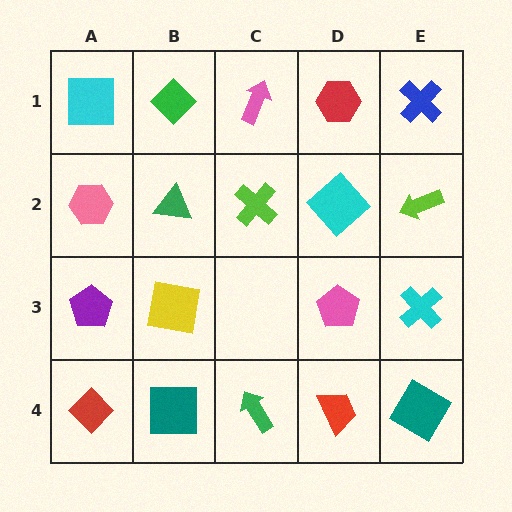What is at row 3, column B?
A yellow square.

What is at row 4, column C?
A green arrow.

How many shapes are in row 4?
5 shapes.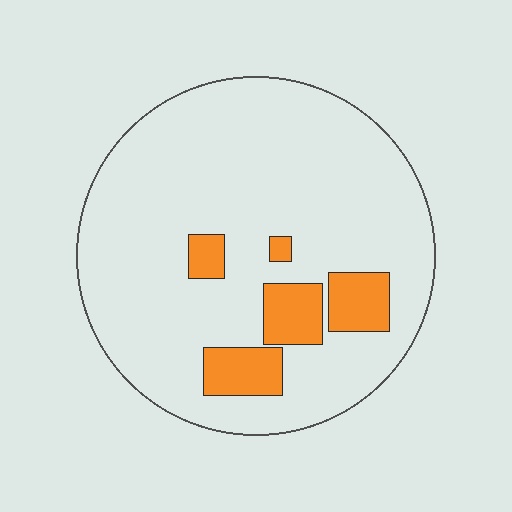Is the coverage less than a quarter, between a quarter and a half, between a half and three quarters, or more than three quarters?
Less than a quarter.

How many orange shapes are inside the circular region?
5.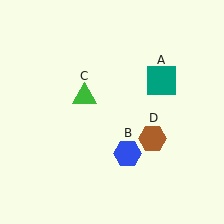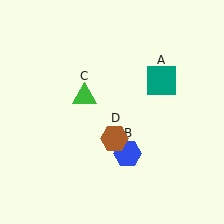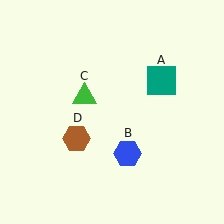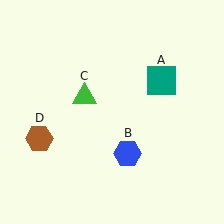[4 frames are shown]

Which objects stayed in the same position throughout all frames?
Teal square (object A) and blue hexagon (object B) and green triangle (object C) remained stationary.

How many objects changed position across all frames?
1 object changed position: brown hexagon (object D).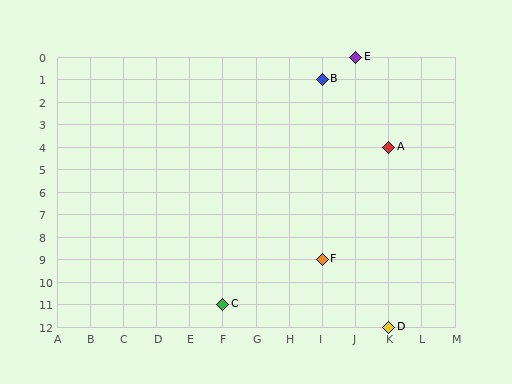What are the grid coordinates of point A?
Point A is at grid coordinates (K, 4).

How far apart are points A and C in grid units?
Points A and C are 5 columns and 7 rows apart (about 8.6 grid units diagonally).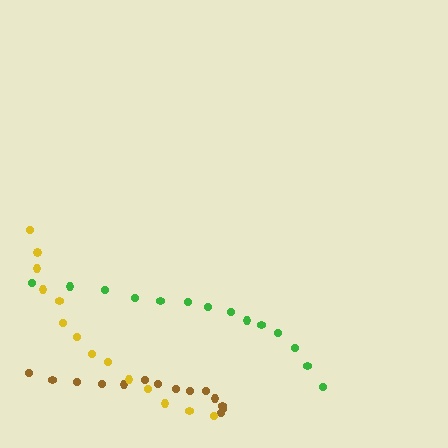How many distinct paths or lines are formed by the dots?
There are 3 distinct paths.